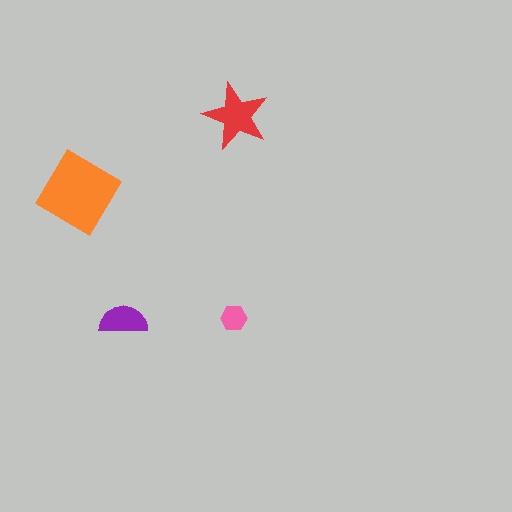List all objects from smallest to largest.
The pink hexagon, the purple semicircle, the red star, the orange diamond.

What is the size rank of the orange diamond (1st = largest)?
1st.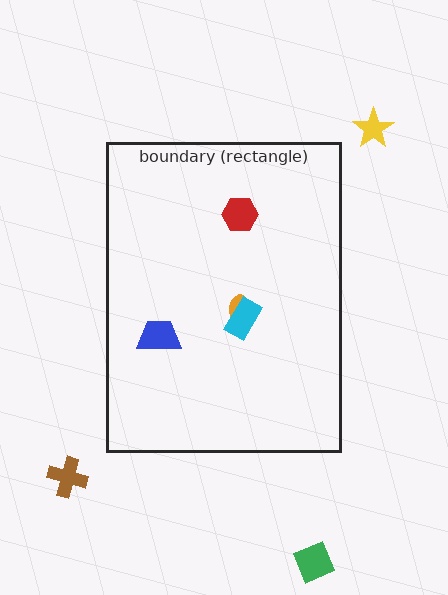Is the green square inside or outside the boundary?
Outside.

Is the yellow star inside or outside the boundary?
Outside.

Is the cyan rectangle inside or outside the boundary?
Inside.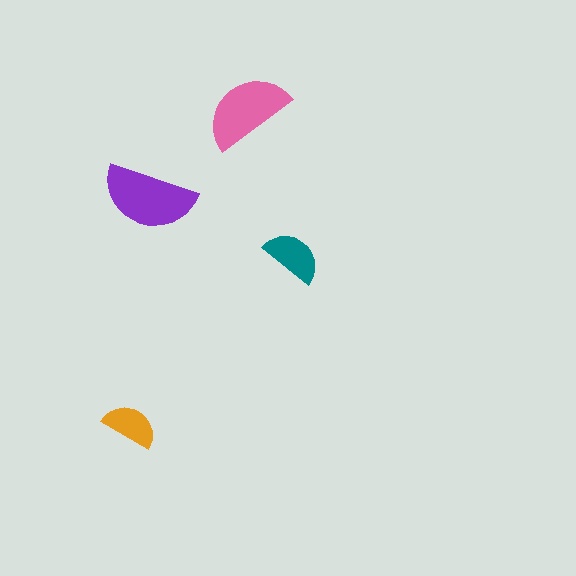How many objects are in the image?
There are 4 objects in the image.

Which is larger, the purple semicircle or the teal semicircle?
The purple one.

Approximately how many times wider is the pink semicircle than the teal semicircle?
About 1.5 times wider.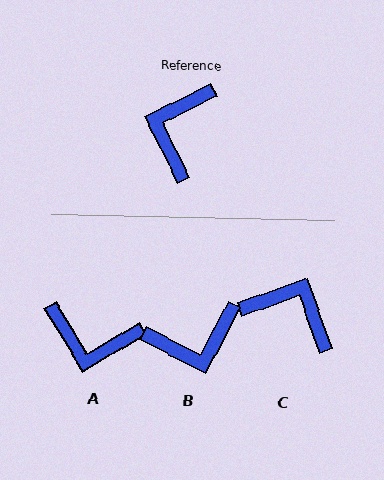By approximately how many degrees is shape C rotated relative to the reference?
Approximately 97 degrees clockwise.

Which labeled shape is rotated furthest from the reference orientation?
B, about 126 degrees away.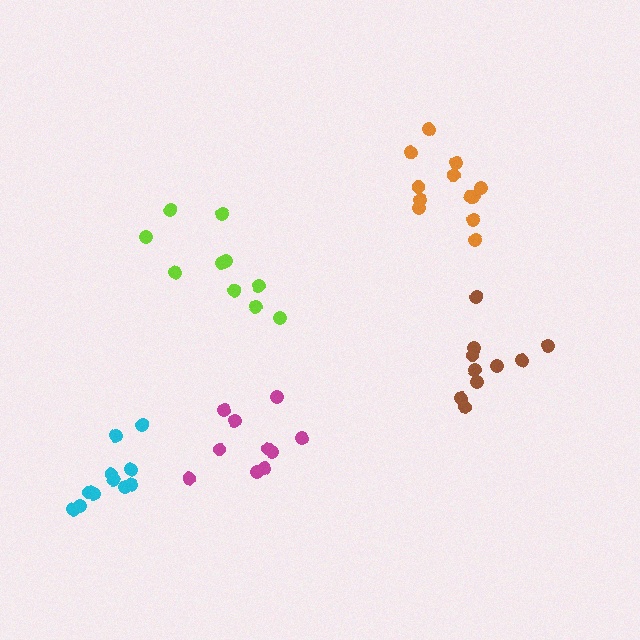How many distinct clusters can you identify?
There are 5 distinct clusters.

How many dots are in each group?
Group 1: 10 dots, Group 2: 10 dots, Group 3: 10 dots, Group 4: 12 dots, Group 5: 12 dots (54 total).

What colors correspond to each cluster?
The clusters are colored: magenta, brown, lime, orange, cyan.